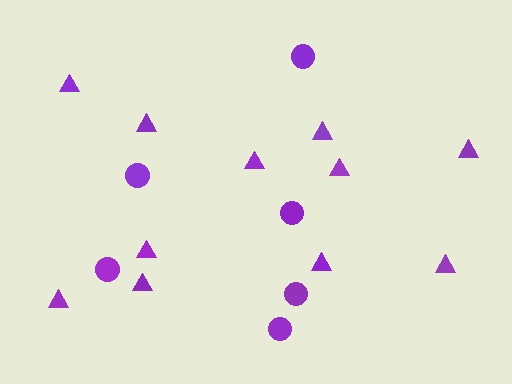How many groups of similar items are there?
There are 2 groups: one group of circles (6) and one group of triangles (11).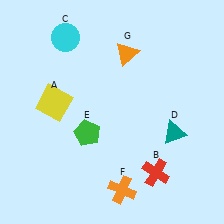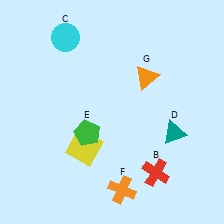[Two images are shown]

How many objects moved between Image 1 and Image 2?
2 objects moved between the two images.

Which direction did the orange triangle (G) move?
The orange triangle (G) moved down.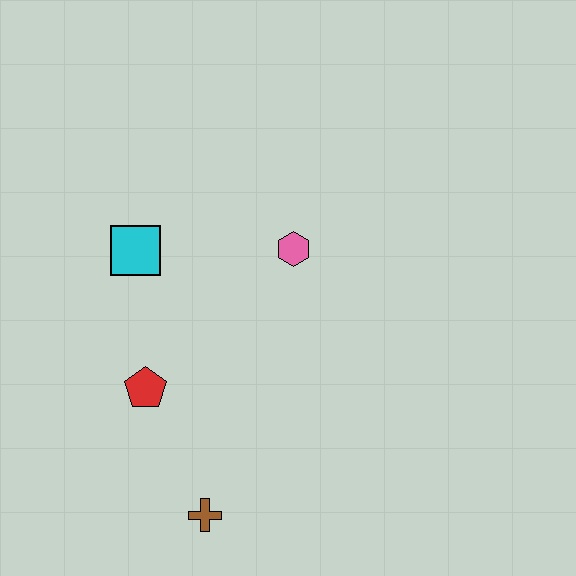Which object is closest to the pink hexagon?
The cyan square is closest to the pink hexagon.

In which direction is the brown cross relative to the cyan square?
The brown cross is below the cyan square.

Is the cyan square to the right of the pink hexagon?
No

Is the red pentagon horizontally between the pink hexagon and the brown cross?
No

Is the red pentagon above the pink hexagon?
No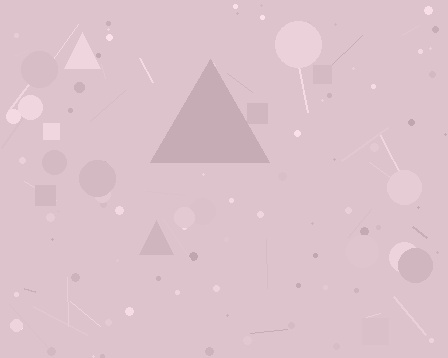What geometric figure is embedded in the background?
A triangle is embedded in the background.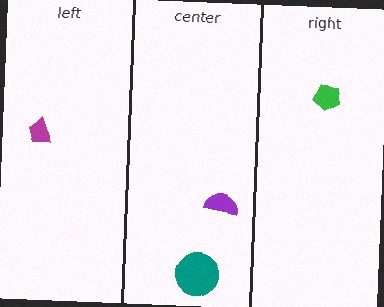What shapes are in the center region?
The purple semicircle, the teal circle.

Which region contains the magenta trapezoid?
The left region.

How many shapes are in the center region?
2.